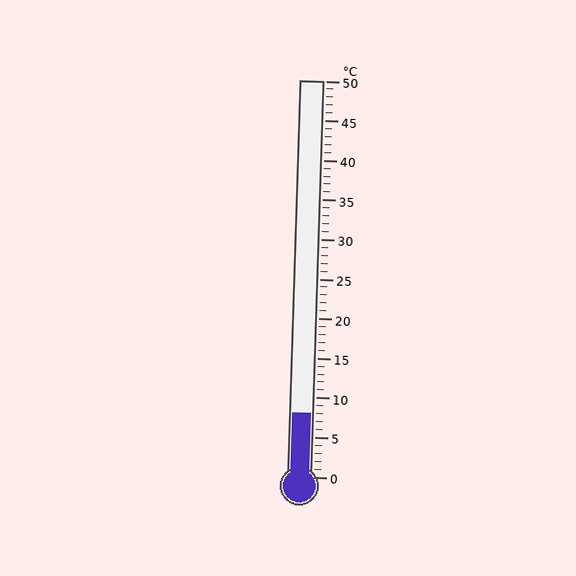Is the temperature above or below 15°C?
The temperature is below 15°C.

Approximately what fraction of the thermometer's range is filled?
The thermometer is filled to approximately 15% of its range.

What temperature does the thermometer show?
The thermometer shows approximately 8°C.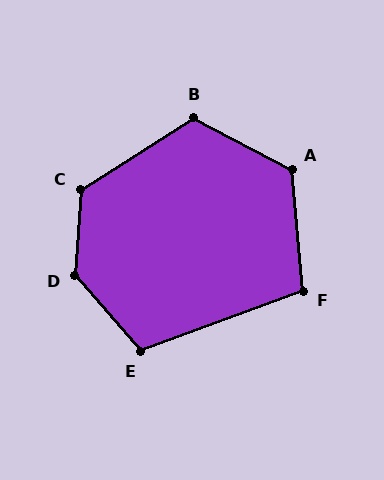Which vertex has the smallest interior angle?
F, at approximately 105 degrees.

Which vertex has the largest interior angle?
D, at approximately 135 degrees.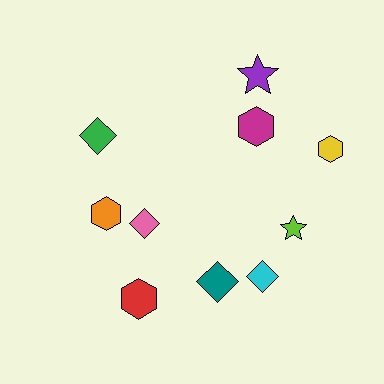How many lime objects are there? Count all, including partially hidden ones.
There is 1 lime object.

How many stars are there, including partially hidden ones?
There are 2 stars.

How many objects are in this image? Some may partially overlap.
There are 10 objects.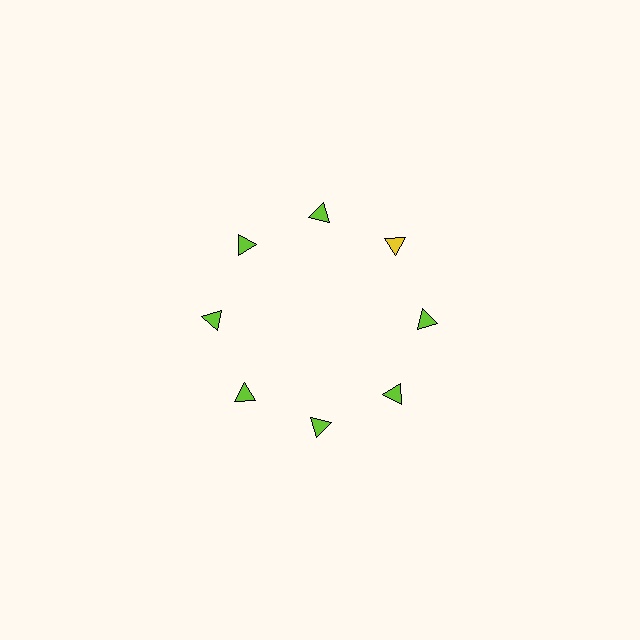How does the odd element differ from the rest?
It has a different color: yellow instead of lime.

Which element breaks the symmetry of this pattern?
The yellow triangle at roughly the 2 o'clock position breaks the symmetry. All other shapes are lime triangles.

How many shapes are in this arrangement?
There are 8 shapes arranged in a ring pattern.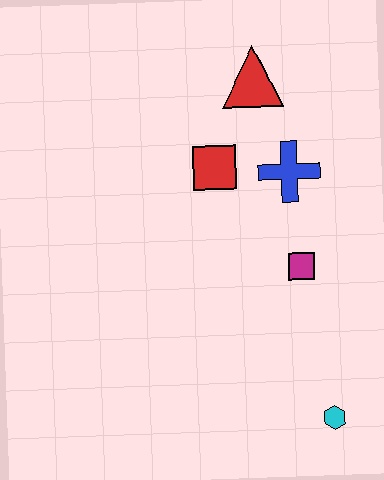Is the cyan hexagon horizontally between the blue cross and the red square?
No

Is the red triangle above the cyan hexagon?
Yes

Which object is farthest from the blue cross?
The cyan hexagon is farthest from the blue cross.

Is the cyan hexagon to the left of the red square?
No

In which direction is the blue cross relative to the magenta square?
The blue cross is above the magenta square.